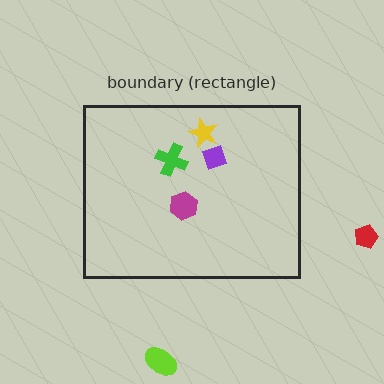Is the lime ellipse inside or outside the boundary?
Outside.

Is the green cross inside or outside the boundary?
Inside.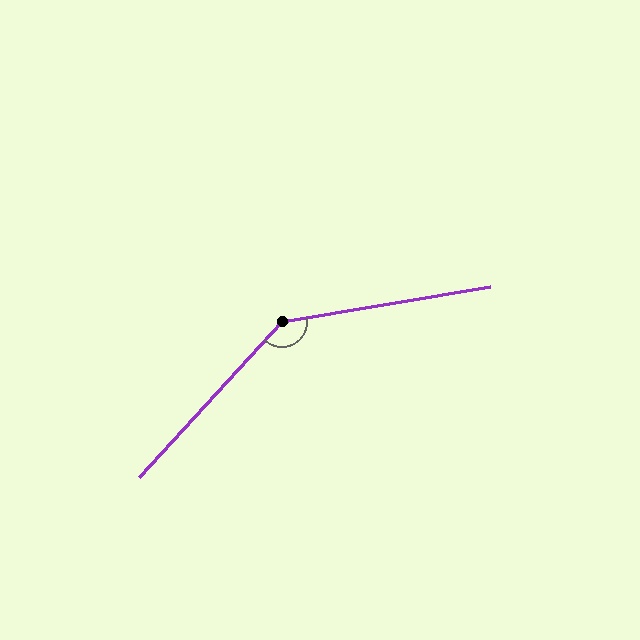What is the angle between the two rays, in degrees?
Approximately 142 degrees.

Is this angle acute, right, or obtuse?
It is obtuse.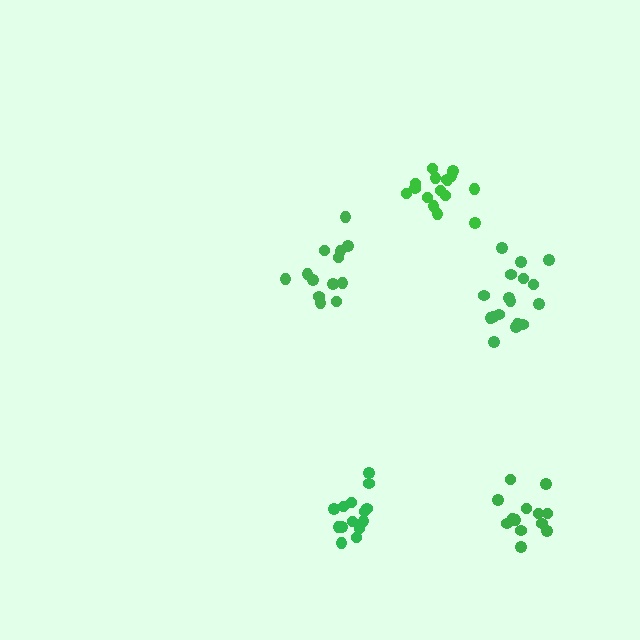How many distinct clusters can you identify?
There are 5 distinct clusters.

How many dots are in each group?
Group 1: 13 dots, Group 2: 17 dots, Group 3: 13 dots, Group 4: 14 dots, Group 5: 16 dots (73 total).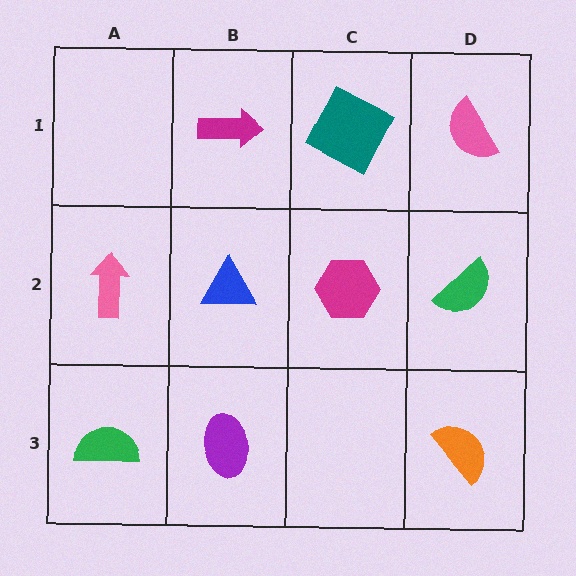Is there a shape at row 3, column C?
No, that cell is empty.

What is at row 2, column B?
A blue triangle.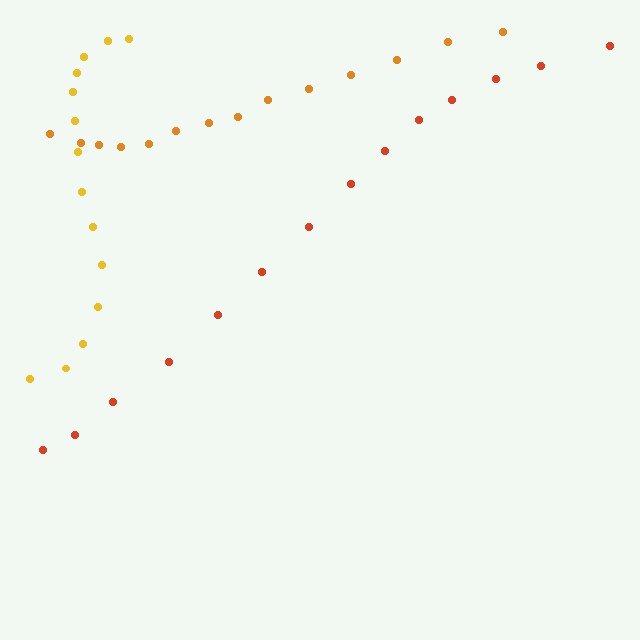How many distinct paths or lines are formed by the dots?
There are 3 distinct paths.